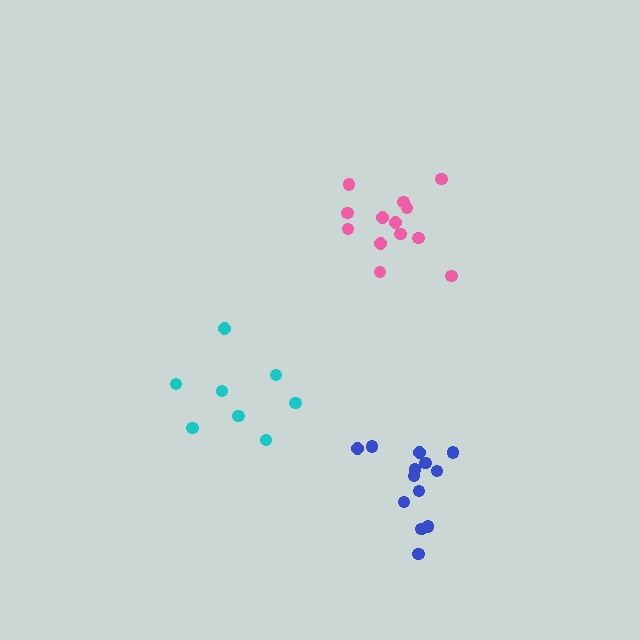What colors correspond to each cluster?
The clusters are colored: cyan, pink, blue.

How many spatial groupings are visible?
There are 3 spatial groupings.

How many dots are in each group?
Group 1: 8 dots, Group 2: 13 dots, Group 3: 13 dots (34 total).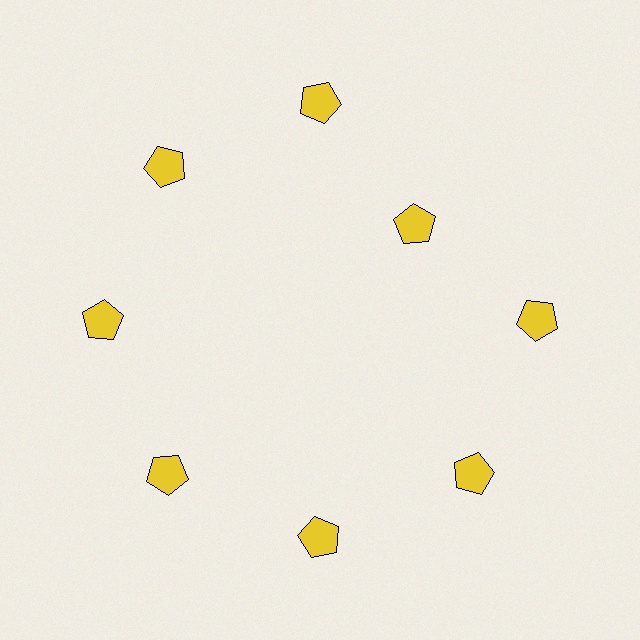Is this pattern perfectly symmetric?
No. The 8 yellow pentagons are arranged in a ring, but one element near the 2 o'clock position is pulled inward toward the center, breaking the 8-fold rotational symmetry.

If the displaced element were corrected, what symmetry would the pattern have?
It would have 8-fold rotational symmetry — the pattern would map onto itself every 45 degrees.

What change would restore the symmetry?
The symmetry would be restored by moving it outward, back onto the ring so that all 8 pentagons sit at equal angles and equal distance from the center.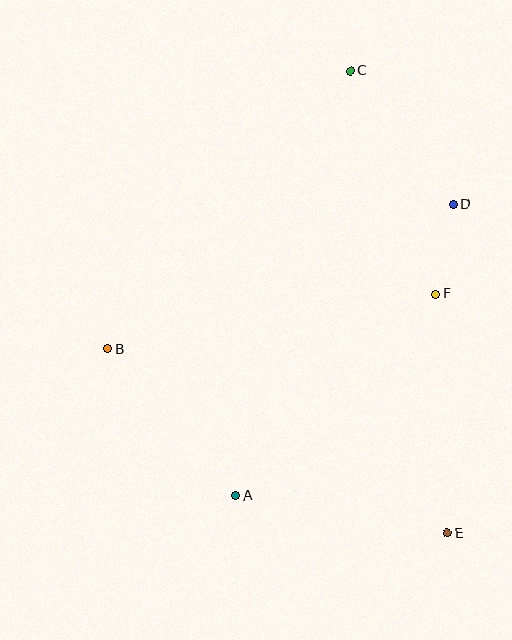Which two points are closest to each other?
Points D and F are closest to each other.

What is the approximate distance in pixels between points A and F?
The distance between A and F is approximately 284 pixels.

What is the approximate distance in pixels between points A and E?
The distance between A and E is approximately 215 pixels.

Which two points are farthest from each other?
Points C and E are farthest from each other.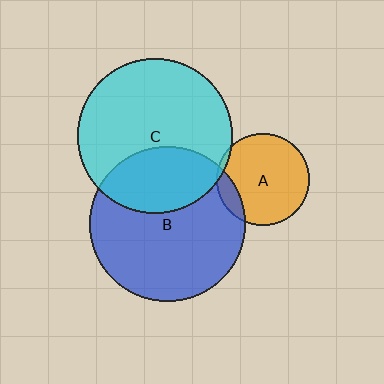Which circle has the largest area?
Circle B (blue).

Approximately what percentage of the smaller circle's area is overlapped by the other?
Approximately 5%.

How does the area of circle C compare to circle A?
Approximately 2.8 times.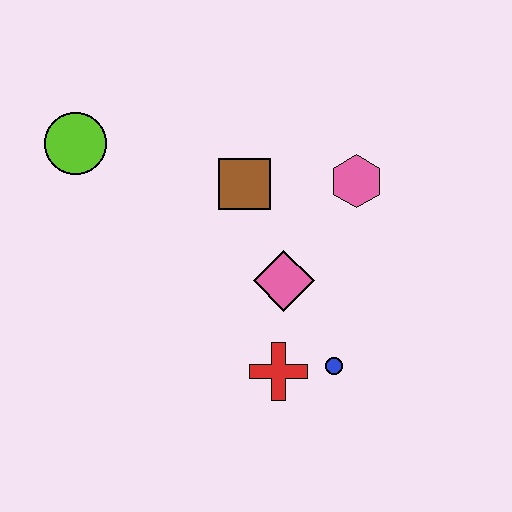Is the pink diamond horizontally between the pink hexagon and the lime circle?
Yes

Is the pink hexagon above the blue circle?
Yes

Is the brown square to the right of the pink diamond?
No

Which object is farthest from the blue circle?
The lime circle is farthest from the blue circle.